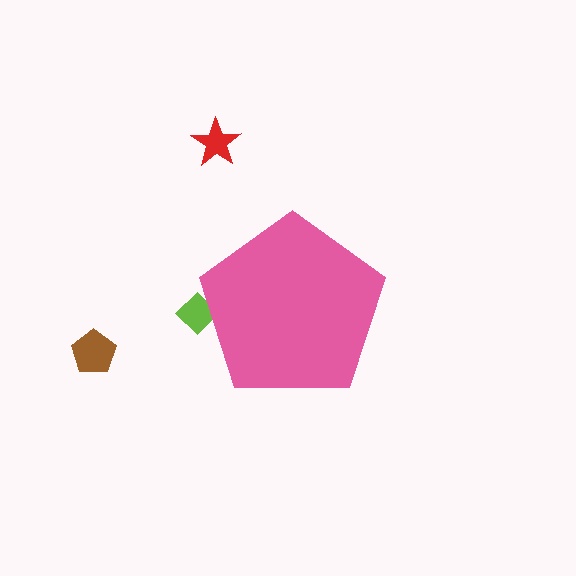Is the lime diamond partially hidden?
Yes, the lime diamond is partially hidden behind the pink pentagon.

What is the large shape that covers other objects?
A pink pentagon.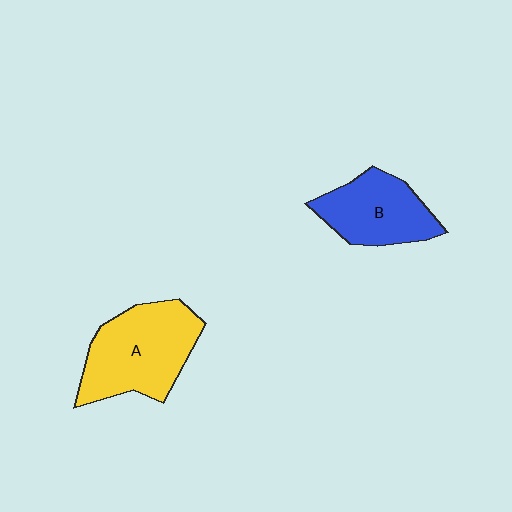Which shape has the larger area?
Shape A (yellow).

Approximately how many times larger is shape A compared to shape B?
Approximately 1.3 times.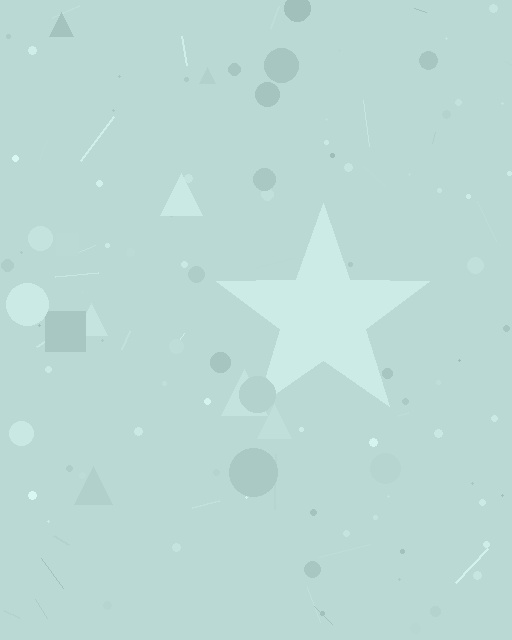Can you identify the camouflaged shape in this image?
The camouflaged shape is a star.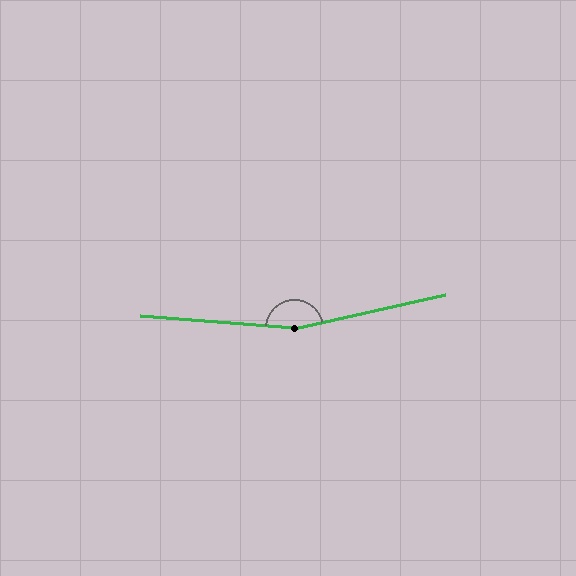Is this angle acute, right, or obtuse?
It is obtuse.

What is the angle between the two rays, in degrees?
Approximately 163 degrees.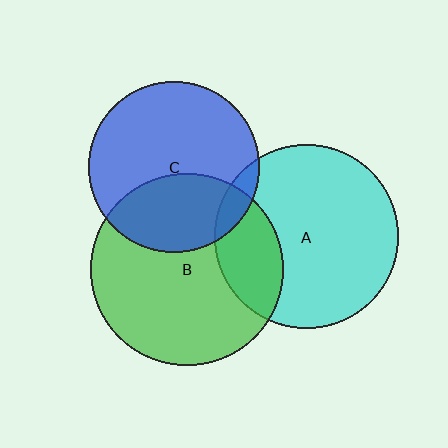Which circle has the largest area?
Circle B (green).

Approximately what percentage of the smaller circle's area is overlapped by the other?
Approximately 35%.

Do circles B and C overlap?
Yes.